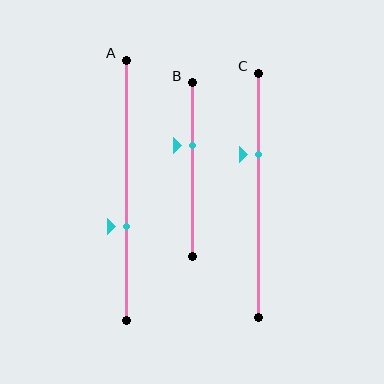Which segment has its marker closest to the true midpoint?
Segment A has its marker closest to the true midpoint.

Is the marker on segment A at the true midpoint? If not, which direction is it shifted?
No, the marker on segment A is shifted downward by about 14% of the segment length.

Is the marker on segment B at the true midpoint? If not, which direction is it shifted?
No, the marker on segment B is shifted upward by about 14% of the segment length.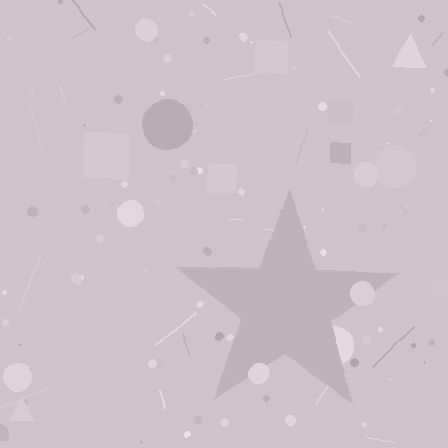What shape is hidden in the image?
A star is hidden in the image.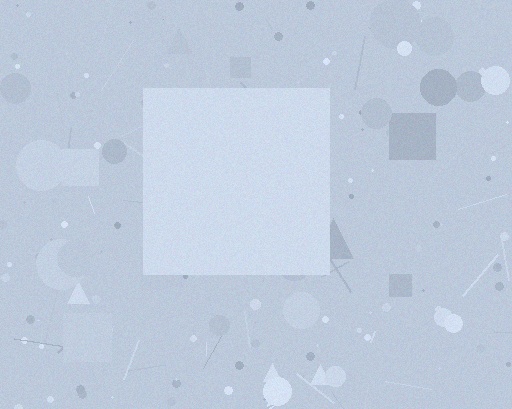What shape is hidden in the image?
A square is hidden in the image.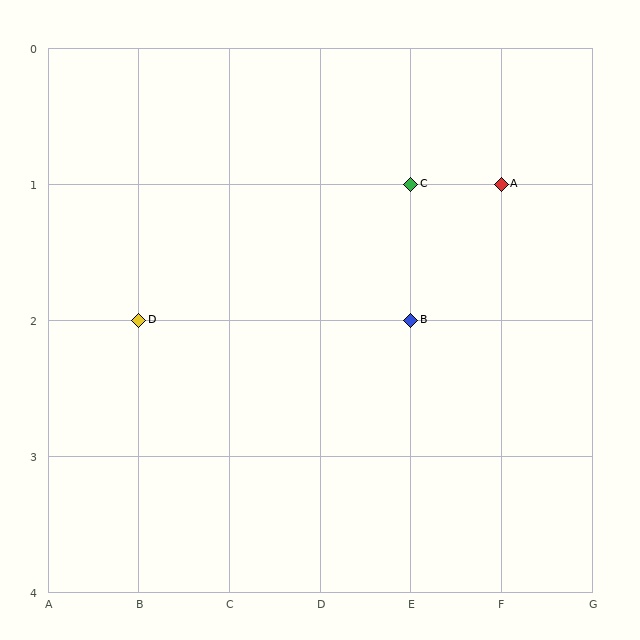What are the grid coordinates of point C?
Point C is at grid coordinates (E, 1).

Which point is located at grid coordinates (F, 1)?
Point A is at (F, 1).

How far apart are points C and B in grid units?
Points C and B are 1 row apart.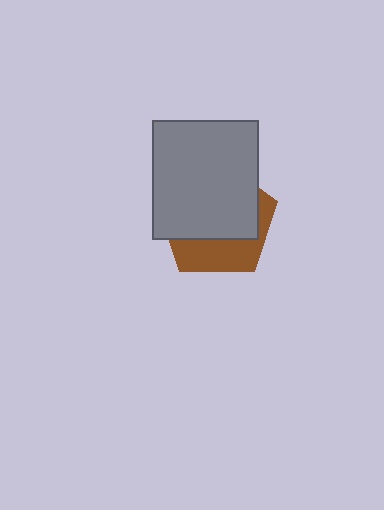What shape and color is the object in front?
The object in front is a gray rectangle.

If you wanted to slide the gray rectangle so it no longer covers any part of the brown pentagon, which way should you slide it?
Slide it up — that is the most direct way to separate the two shapes.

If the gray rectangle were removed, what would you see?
You would see the complete brown pentagon.